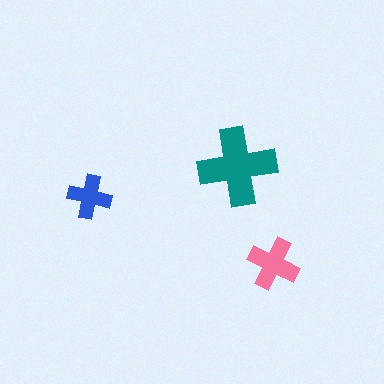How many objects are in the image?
There are 3 objects in the image.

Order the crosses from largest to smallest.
the teal one, the pink one, the blue one.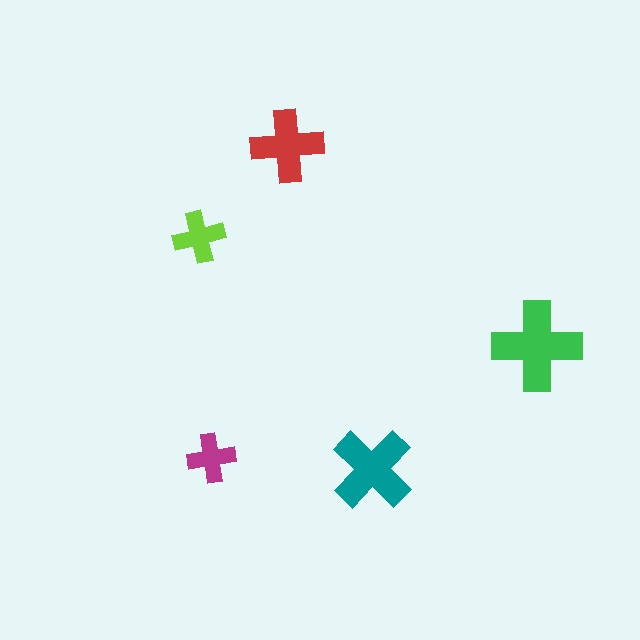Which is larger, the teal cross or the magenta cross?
The teal one.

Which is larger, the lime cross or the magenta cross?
The lime one.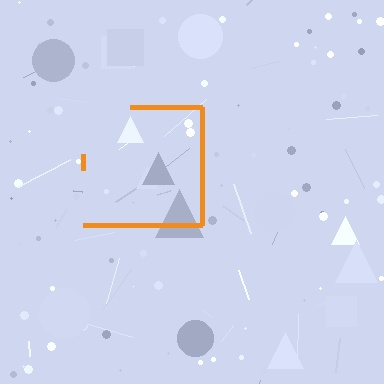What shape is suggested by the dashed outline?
The dashed outline suggests a square.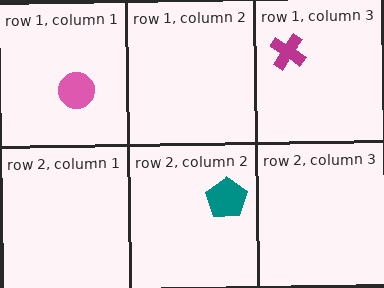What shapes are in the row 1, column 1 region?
The pink circle.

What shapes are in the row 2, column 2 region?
The teal pentagon.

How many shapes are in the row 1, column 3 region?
1.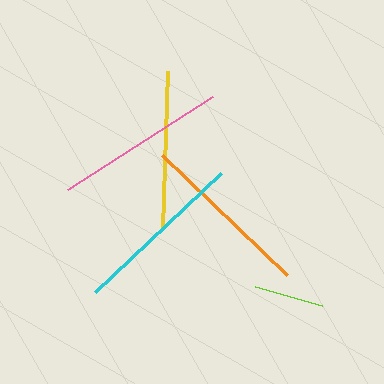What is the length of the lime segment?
The lime segment is approximately 70 pixels long.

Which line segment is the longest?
The orange line is the longest at approximately 174 pixels.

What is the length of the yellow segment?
The yellow segment is approximately 157 pixels long.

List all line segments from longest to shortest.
From longest to shortest: orange, cyan, pink, yellow, lime.